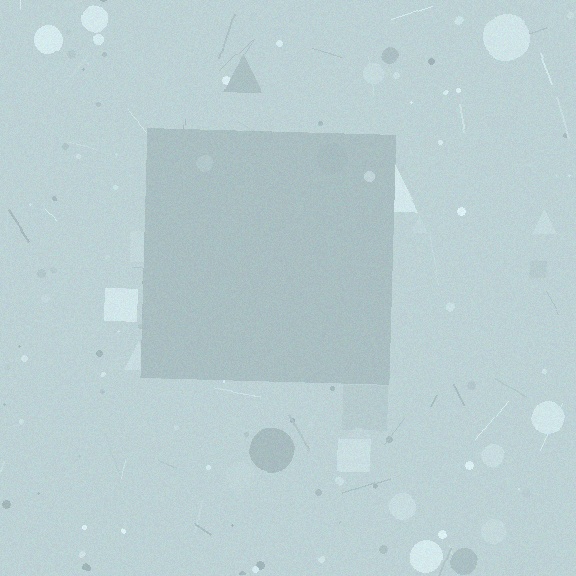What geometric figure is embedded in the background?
A square is embedded in the background.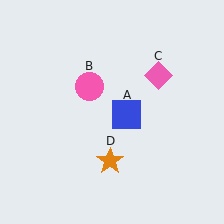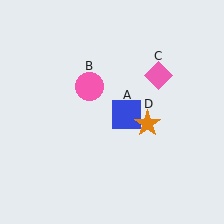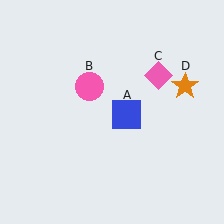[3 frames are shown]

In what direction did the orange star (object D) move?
The orange star (object D) moved up and to the right.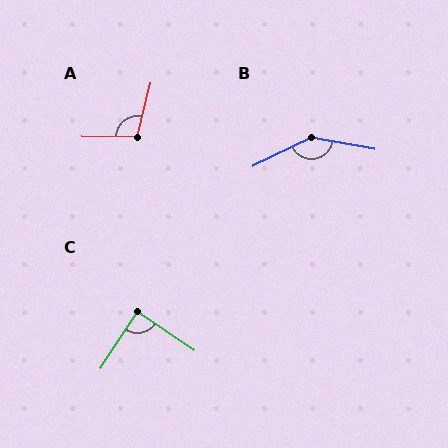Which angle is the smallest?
C, at approximately 89 degrees.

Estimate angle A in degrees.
Approximately 103 degrees.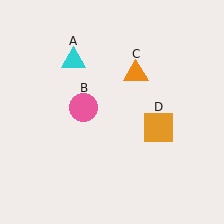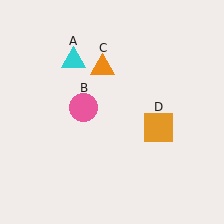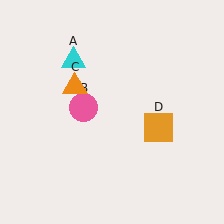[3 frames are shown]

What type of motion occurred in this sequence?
The orange triangle (object C) rotated counterclockwise around the center of the scene.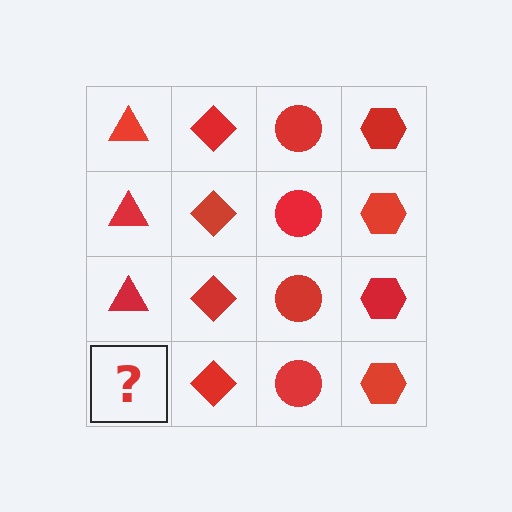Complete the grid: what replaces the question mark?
The question mark should be replaced with a red triangle.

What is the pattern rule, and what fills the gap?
The rule is that each column has a consistent shape. The gap should be filled with a red triangle.